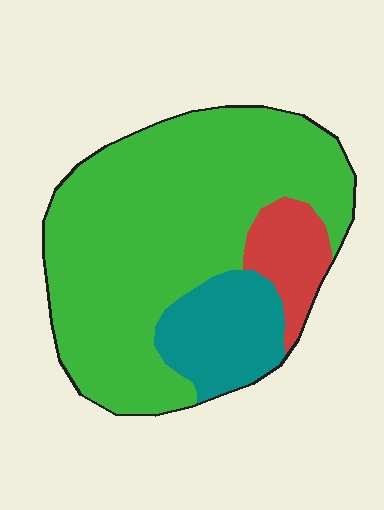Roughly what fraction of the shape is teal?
Teal covers roughly 15% of the shape.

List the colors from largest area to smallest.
From largest to smallest: green, teal, red.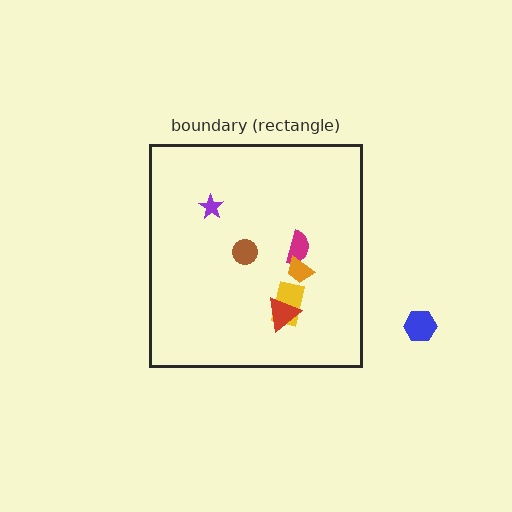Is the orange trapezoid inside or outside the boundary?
Inside.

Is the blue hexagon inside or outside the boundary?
Outside.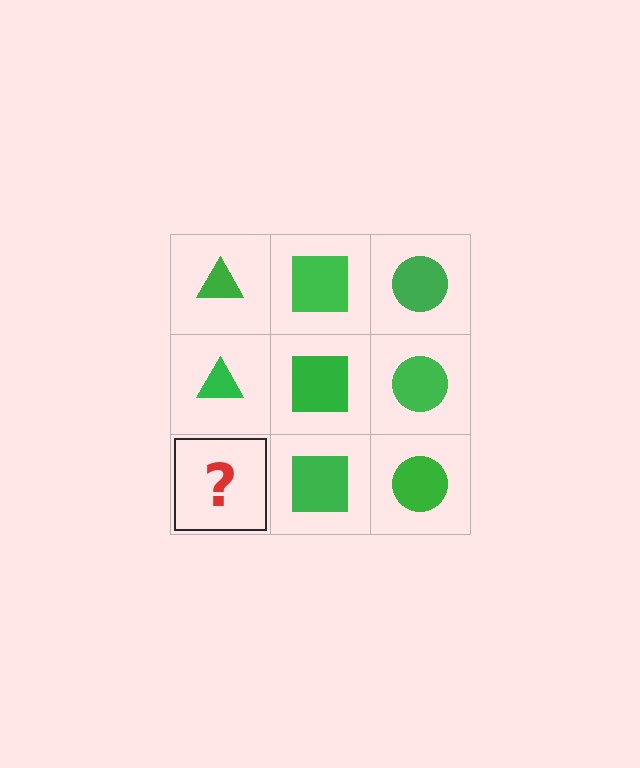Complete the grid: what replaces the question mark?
The question mark should be replaced with a green triangle.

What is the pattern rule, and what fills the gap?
The rule is that each column has a consistent shape. The gap should be filled with a green triangle.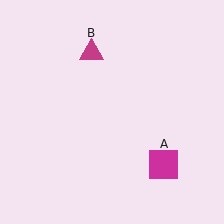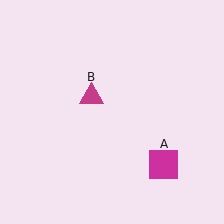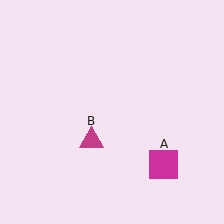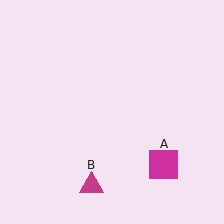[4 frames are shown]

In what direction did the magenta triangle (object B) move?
The magenta triangle (object B) moved down.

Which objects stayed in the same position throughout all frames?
Magenta square (object A) remained stationary.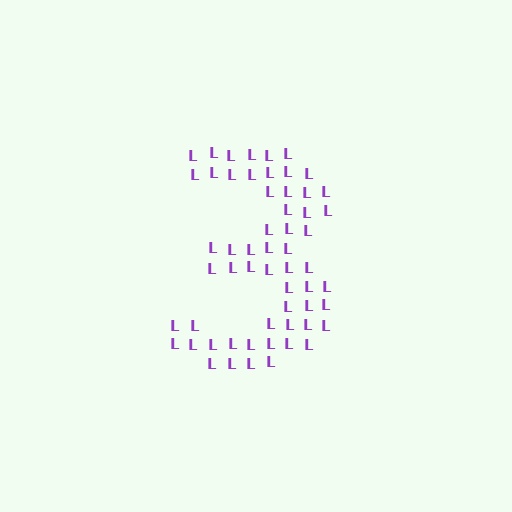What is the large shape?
The large shape is the digit 3.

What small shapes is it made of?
It is made of small letter L's.